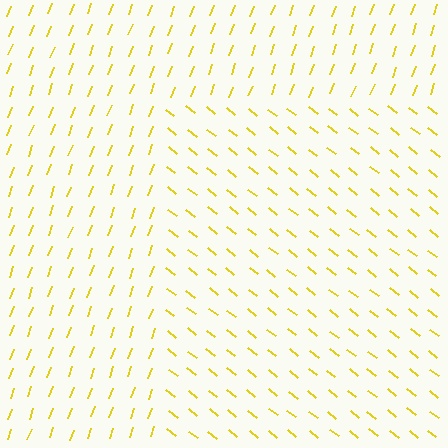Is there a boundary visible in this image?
Yes, there is a texture boundary formed by a change in line orientation.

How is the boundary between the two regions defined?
The boundary is defined purely by a change in line orientation (approximately 72 degrees difference). All lines are the same color and thickness.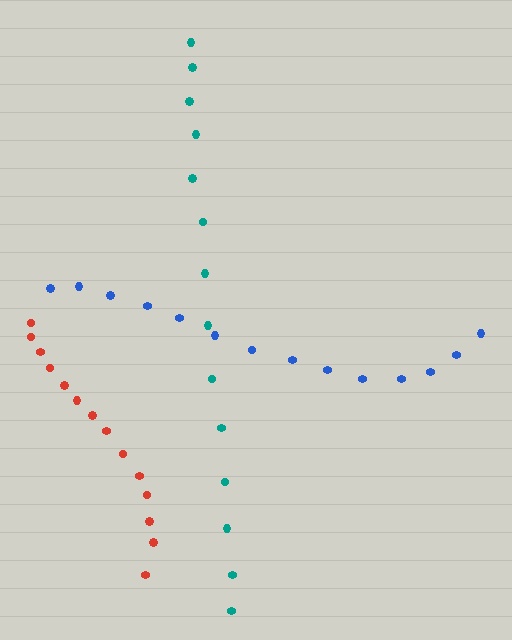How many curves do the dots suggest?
There are 3 distinct paths.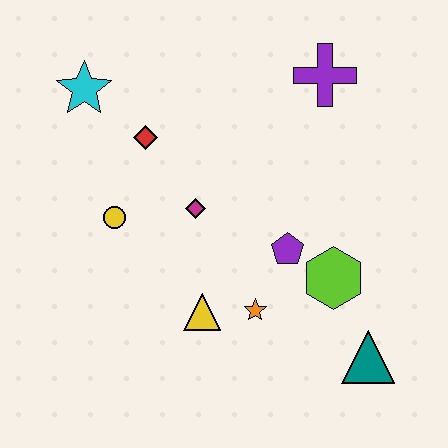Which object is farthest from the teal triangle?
The cyan star is farthest from the teal triangle.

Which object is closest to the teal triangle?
The lime hexagon is closest to the teal triangle.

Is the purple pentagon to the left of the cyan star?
No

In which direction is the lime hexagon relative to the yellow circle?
The lime hexagon is to the right of the yellow circle.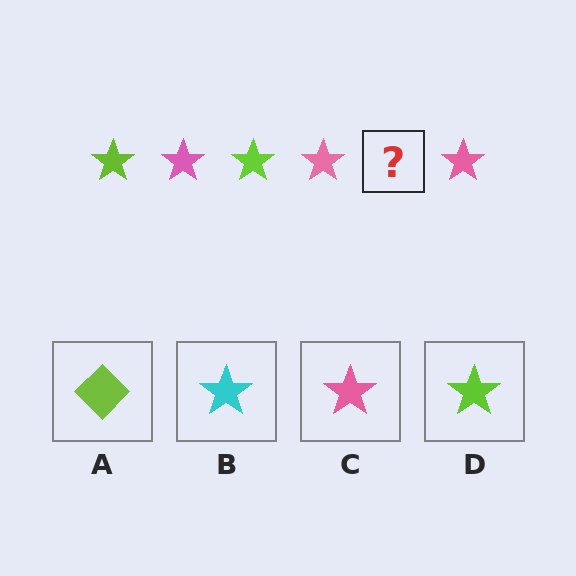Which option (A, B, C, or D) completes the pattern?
D.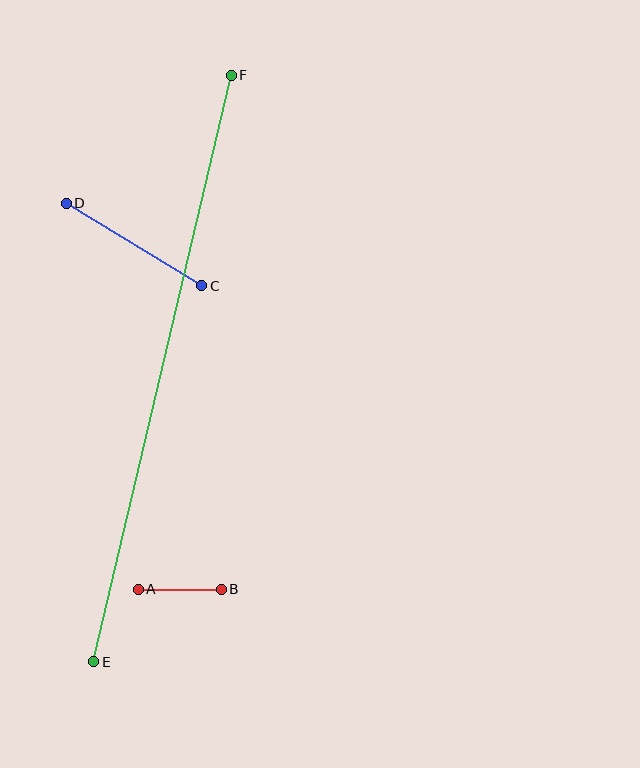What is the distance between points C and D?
The distance is approximately 159 pixels.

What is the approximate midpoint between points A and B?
The midpoint is at approximately (180, 589) pixels.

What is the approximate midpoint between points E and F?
The midpoint is at approximately (162, 369) pixels.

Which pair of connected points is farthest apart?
Points E and F are farthest apart.